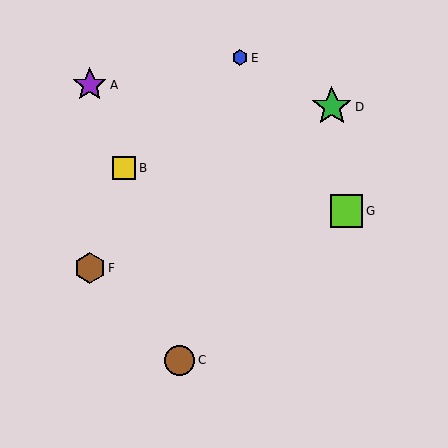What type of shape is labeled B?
Shape B is a yellow square.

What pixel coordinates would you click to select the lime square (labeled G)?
Click at (347, 211) to select the lime square G.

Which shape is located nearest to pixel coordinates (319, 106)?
The green star (labeled D) at (332, 107) is nearest to that location.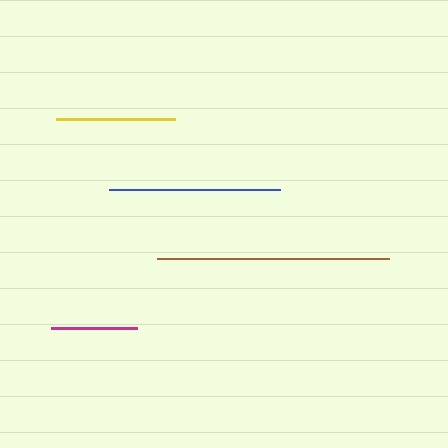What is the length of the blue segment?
The blue segment is approximately 171 pixels long.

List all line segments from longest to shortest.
From longest to shortest: brown, blue, yellow, magenta.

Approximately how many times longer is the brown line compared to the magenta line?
The brown line is approximately 2.7 times the length of the magenta line.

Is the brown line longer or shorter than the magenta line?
The brown line is longer than the magenta line.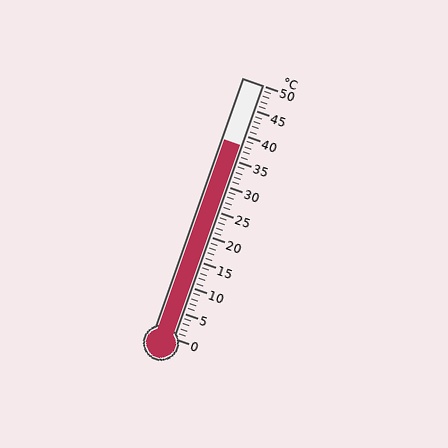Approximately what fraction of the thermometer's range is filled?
The thermometer is filled to approximately 75% of its range.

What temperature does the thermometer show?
The thermometer shows approximately 38°C.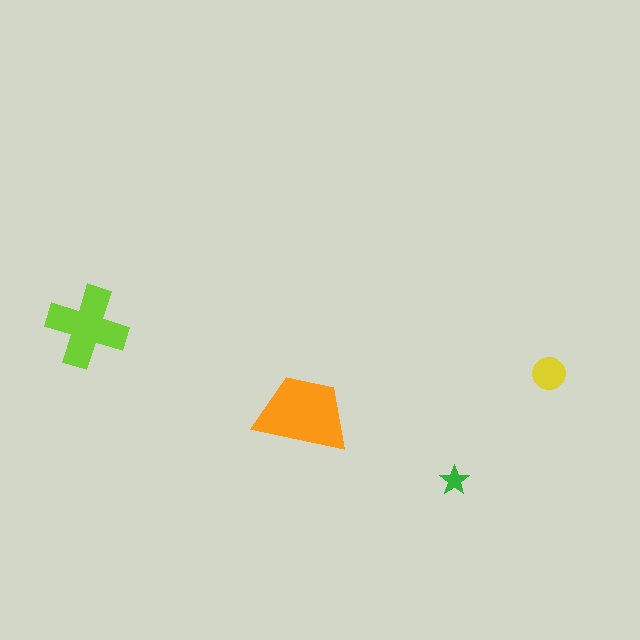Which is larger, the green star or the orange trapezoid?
The orange trapezoid.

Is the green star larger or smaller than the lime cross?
Smaller.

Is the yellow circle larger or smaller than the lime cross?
Smaller.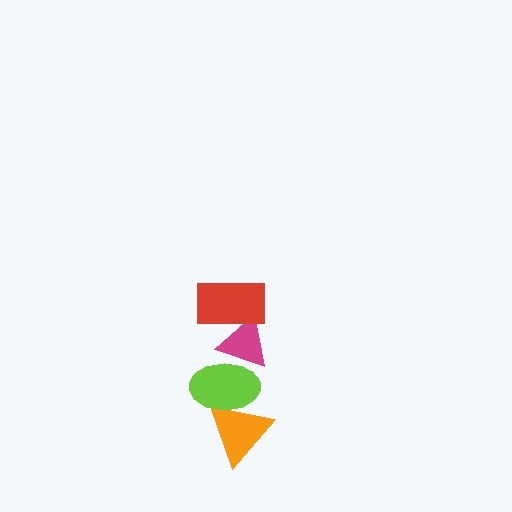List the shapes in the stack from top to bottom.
From top to bottom: the red rectangle, the magenta triangle, the lime ellipse, the orange triangle.